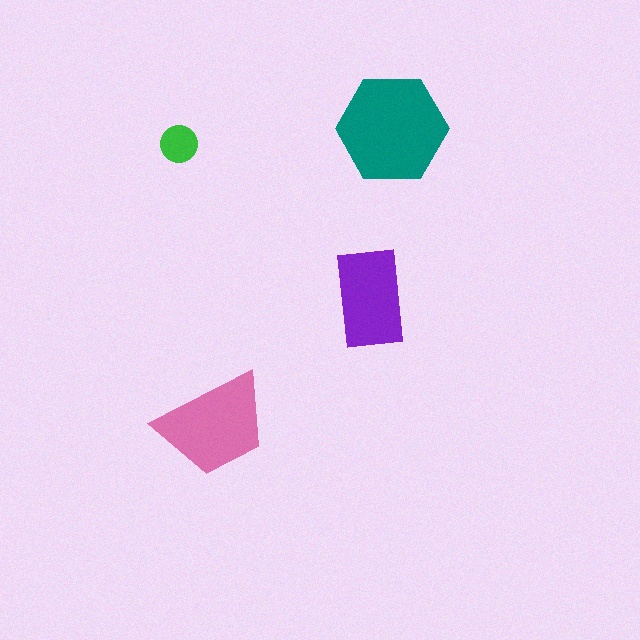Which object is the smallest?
The green circle.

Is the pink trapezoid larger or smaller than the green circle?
Larger.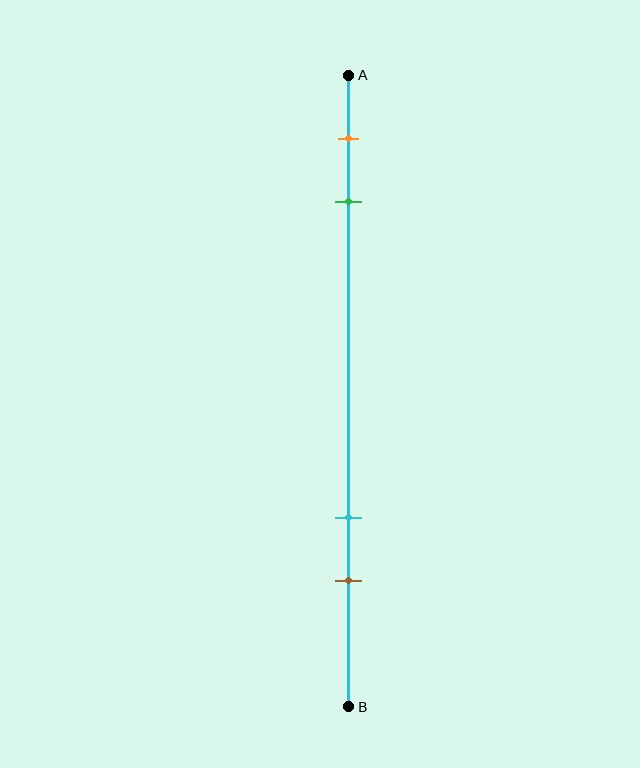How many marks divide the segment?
There are 4 marks dividing the segment.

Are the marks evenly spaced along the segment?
No, the marks are not evenly spaced.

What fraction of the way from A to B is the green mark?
The green mark is approximately 20% (0.2) of the way from A to B.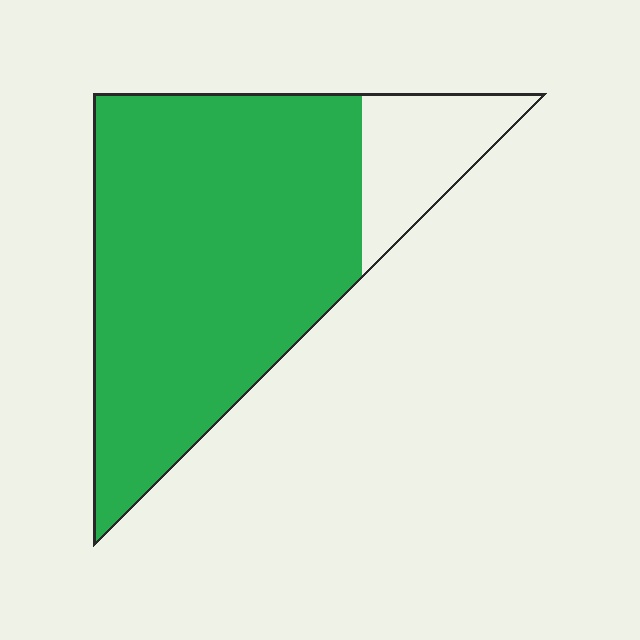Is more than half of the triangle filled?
Yes.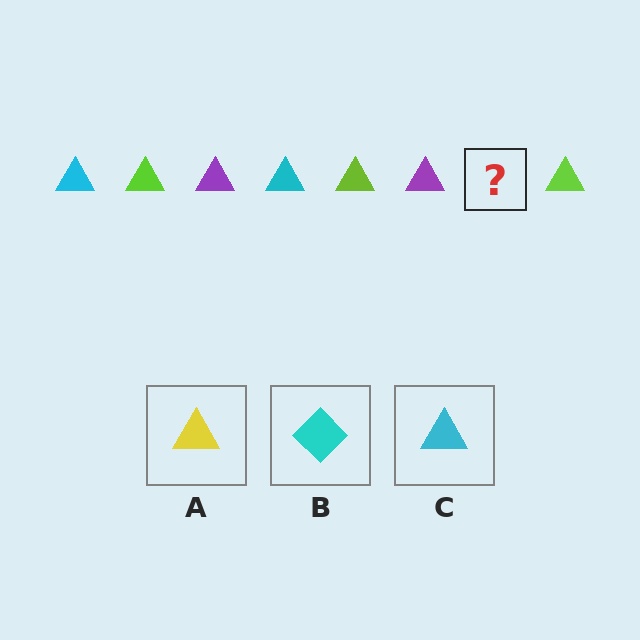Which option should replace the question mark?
Option C.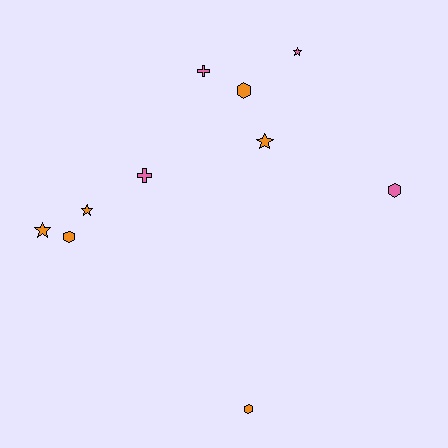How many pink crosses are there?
There are 2 pink crosses.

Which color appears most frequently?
Orange, with 6 objects.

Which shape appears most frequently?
Hexagon, with 4 objects.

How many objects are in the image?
There are 10 objects.